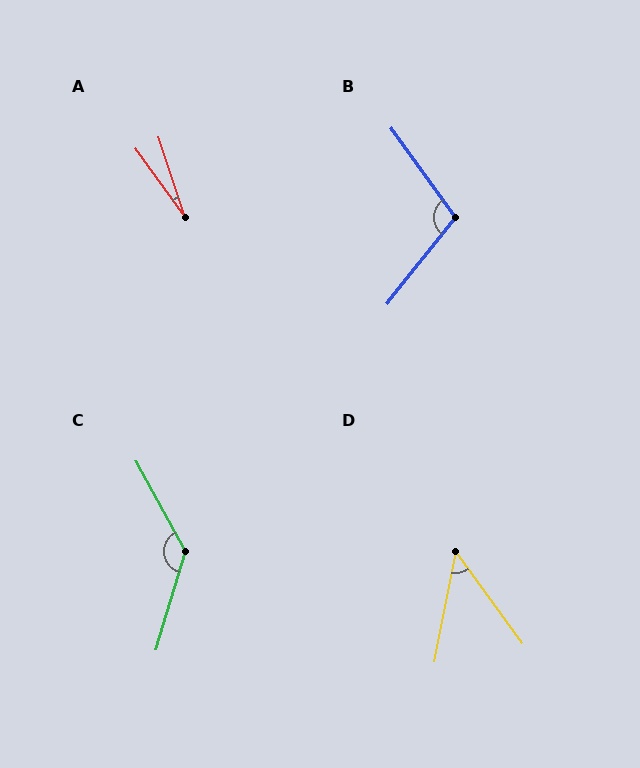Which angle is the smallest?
A, at approximately 18 degrees.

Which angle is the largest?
C, at approximately 134 degrees.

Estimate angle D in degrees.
Approximately 47 degrees.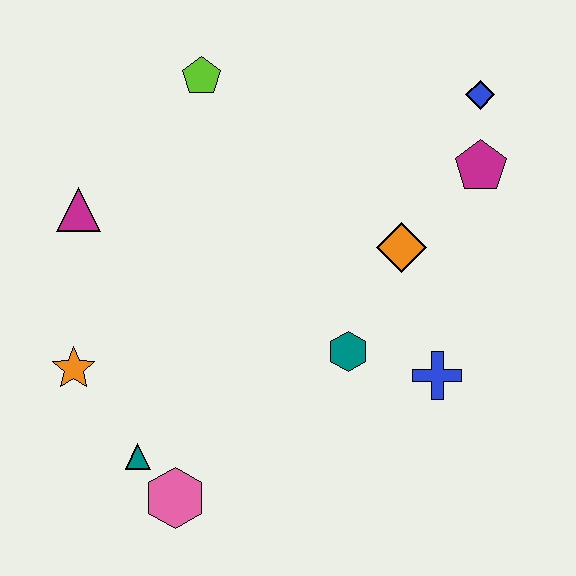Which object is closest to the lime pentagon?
The magenta triangle is closest to the lime pentagon.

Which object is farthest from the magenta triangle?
The blue diamond is farthest from the magenta triangle.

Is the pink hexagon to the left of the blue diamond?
Yes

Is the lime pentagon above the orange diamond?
Yes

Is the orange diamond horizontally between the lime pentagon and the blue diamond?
Yes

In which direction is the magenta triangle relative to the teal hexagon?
The magenta triangle is to the left of the teal hexagon.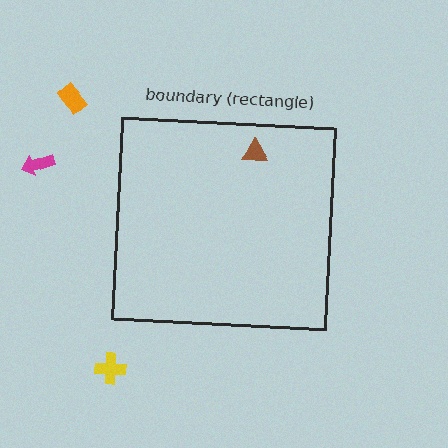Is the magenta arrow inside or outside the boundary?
Outside.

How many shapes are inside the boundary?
1 inside, 3 outside.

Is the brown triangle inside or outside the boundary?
Inside.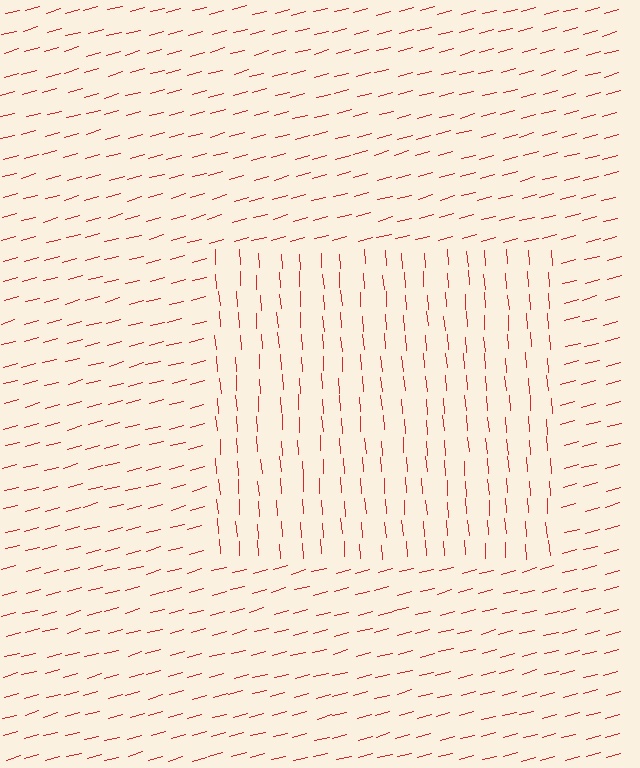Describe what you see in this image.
The image is filled with small red line segments. A rectangle region in the image has lines oriented differently from the surrounding lines, creating a visible texture boundary.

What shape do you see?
I see a rectangle.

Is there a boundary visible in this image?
Yes, there is a texture boundary formed by a change in line orientation.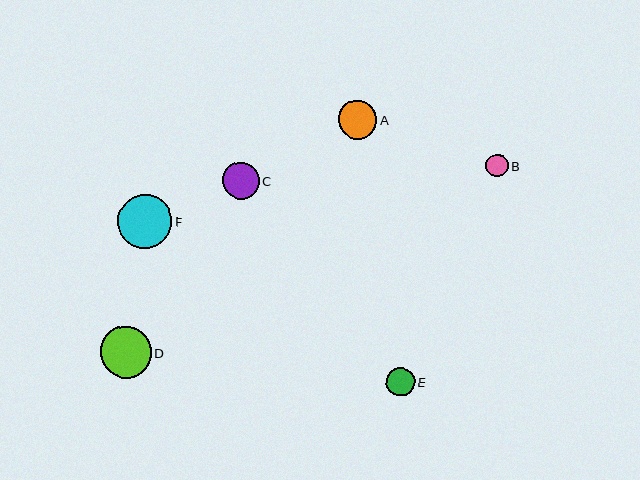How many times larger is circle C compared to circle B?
Circle C is approximately 1.6 times the size of circle B.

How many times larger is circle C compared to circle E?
Circle C is approximately 1.3 times the size of circle E.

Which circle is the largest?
Circle F is the largest with a size of approximately 54 pixels.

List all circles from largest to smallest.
From largest to smallest: F, D, A, C, E, B.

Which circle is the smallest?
Circle B is the smallest with a size of approximately 22 pixels.